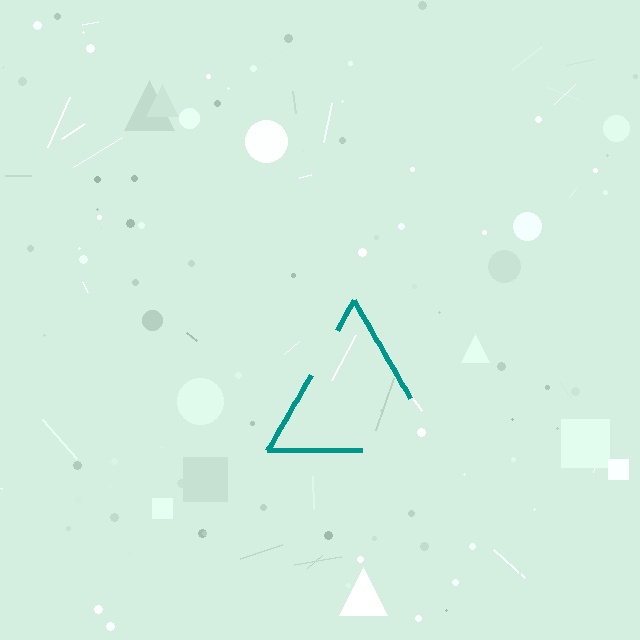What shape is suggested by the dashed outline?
The dashed outline suggests a triangle.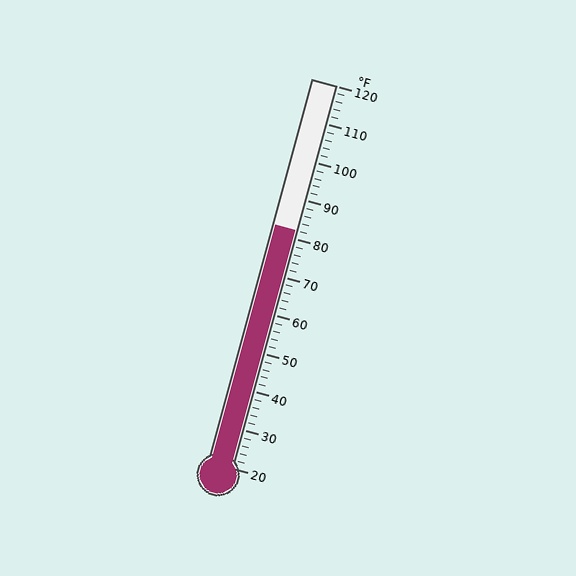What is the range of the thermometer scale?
The thermometer scale ranges from 20°F to 120°F.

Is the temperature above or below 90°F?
The temperature is below 90°F.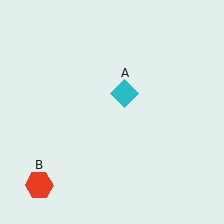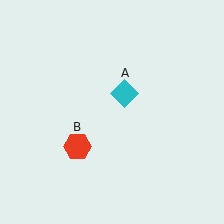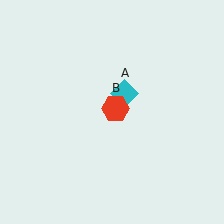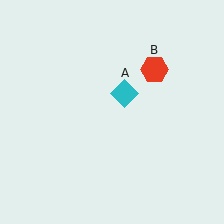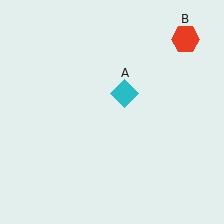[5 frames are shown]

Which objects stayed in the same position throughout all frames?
Cyan diamond (object A) remained stationary.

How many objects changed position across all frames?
1 object changed position: red hexagon (object B).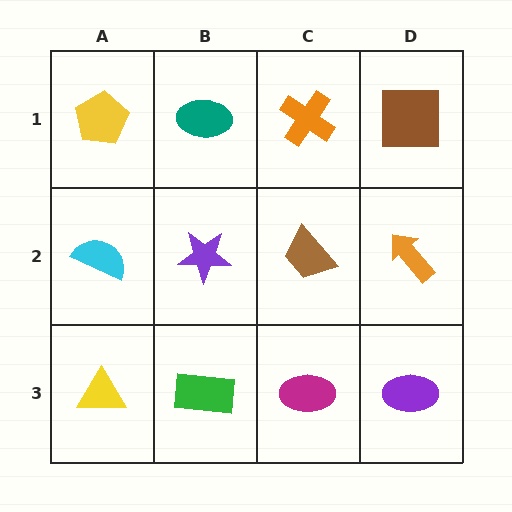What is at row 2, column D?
An orange arrow.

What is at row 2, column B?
A purple star.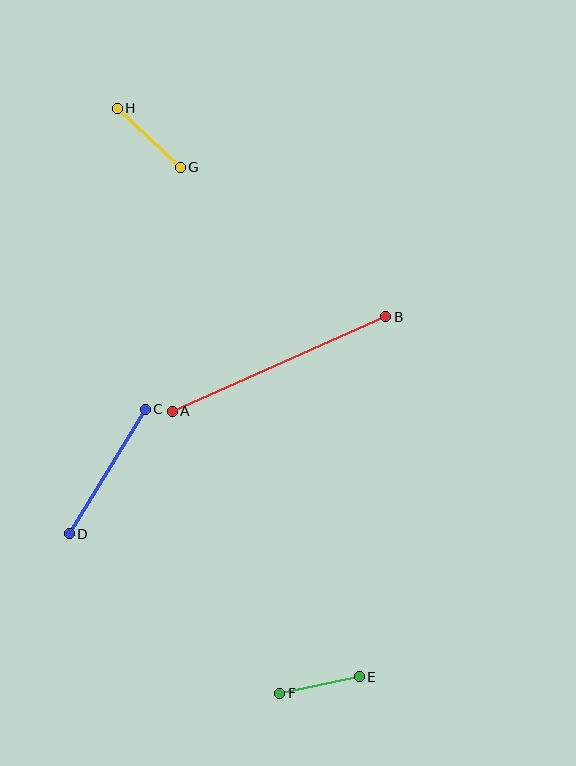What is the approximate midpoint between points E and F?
The midpoint is at approximately (320, 685) pixels.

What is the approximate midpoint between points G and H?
The midpoint is at approximately (149, 138) pixels.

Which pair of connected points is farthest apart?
Points A and B are farthest apart.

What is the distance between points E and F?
The distance is approximately 81 pixels.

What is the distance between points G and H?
The distance is approximately 87 pixels.